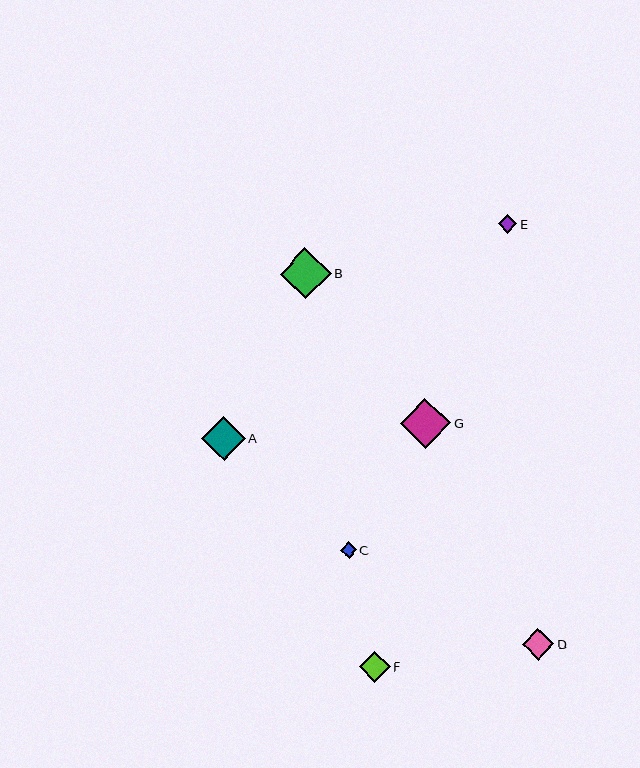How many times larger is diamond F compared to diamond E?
Diamond F is approximately 1.6 times the size of diamond E.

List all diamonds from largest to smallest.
From largest to smallest: B, G, A, D, F, E, C.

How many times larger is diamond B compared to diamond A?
Diamond B is approximately 1.2 times the size of diamond A.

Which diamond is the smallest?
Diamond C is the smallest with a size of approximately 16 pixels.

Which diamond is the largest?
Diamond B is the largest with a size of approximately 51 pixels.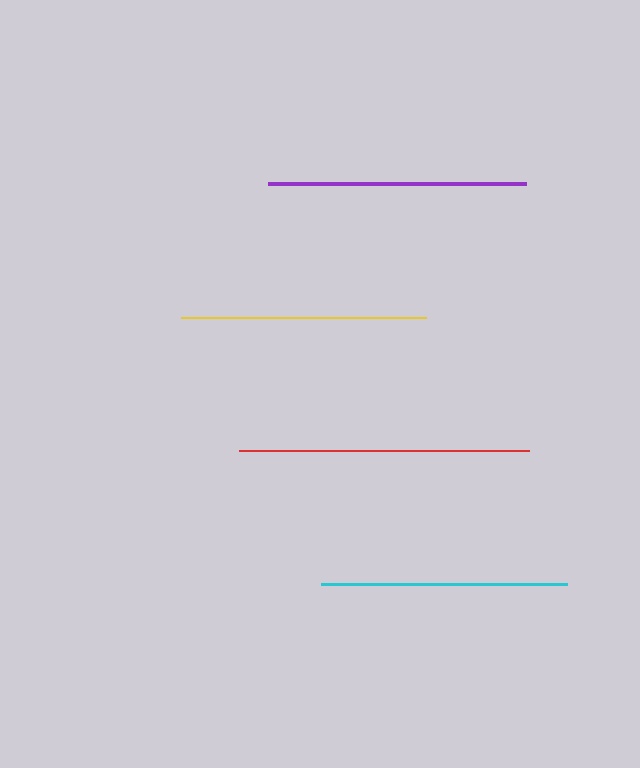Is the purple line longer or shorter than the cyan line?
The purple line is longer than the cyan line.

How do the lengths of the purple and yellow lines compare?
The purple and yellow lines are approximately the same length.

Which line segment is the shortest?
The yellow line is the shortest at approximately 244 pixels.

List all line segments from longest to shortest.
From longest to shortest: red, purple, cyan, yellow.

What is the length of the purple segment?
The purple segment is approximately 258 pixels long.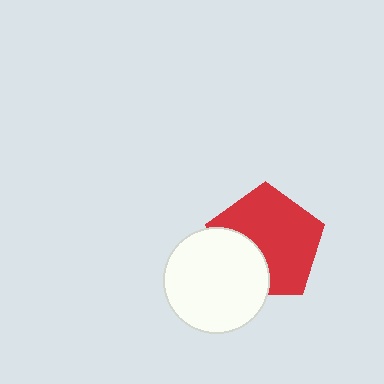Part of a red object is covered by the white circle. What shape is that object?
It is a pentagon.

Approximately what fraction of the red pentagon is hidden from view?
Roughly 31% of the red pentagon is hidden behind the white circle.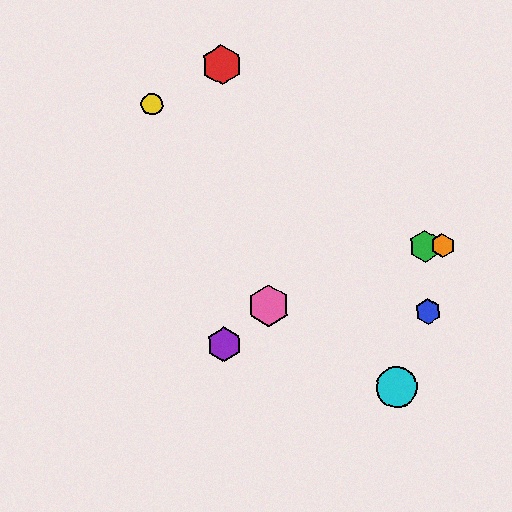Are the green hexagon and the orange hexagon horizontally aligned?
Yes, both are at y≈246.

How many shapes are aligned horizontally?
2 shapes (the green hexagon, the orange hexagon) are aligned horizontally.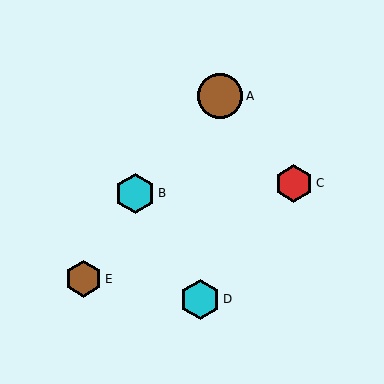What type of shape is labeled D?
Shape D is a cyan hexagon.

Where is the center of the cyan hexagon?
The center of the cyan hexagon is at (135, 193).